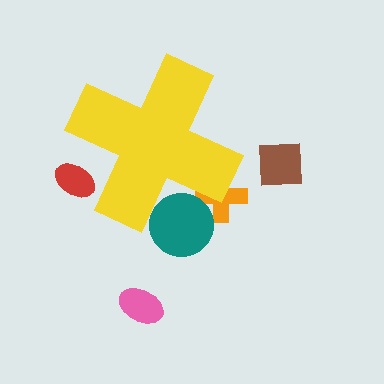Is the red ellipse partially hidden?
Yes, the red ellipse is partially hidden behind the yellow cross.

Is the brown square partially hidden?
No, the brown square is fully visible.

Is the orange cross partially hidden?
Yes, the orange cross is partially hidden behind the yellow cross.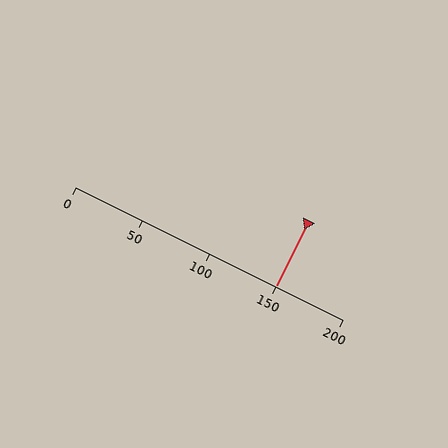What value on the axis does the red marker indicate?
The marker indicates approximately 150.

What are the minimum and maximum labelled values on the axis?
The axis runs from 0 to 200.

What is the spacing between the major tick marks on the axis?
The major ticks are spaced 50 apart.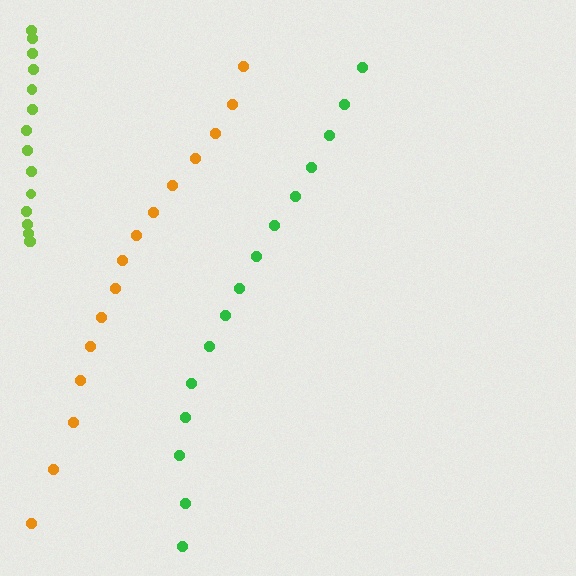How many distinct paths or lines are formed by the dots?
There are 3 distinct paths.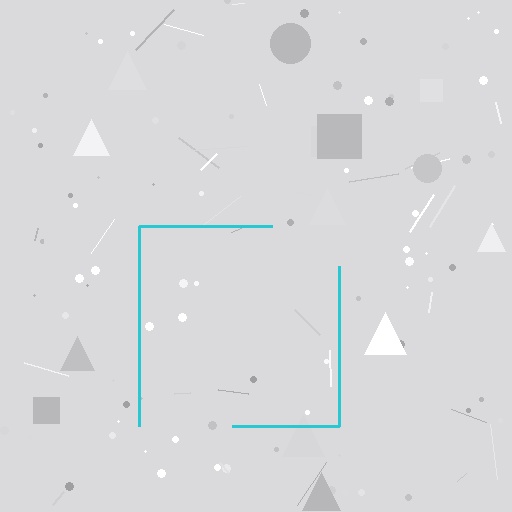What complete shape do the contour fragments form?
The contour fragments form a square.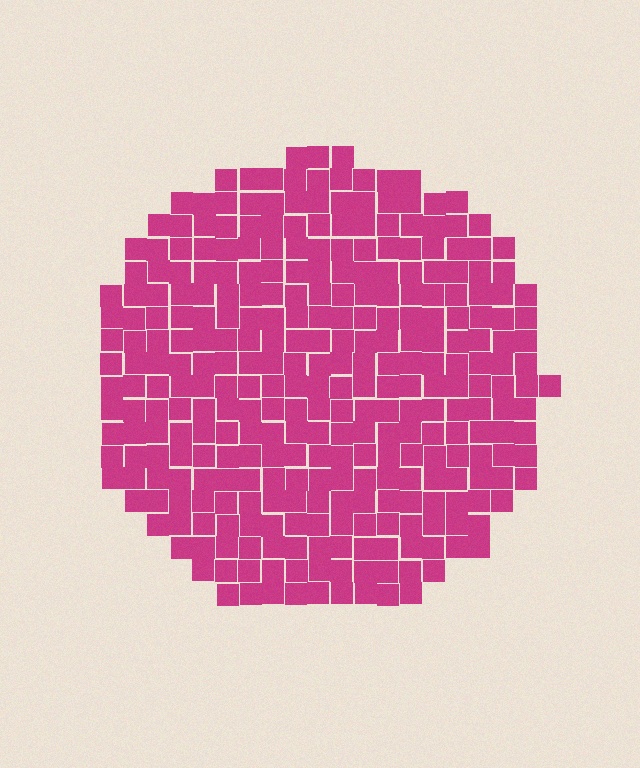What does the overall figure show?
The overall figure shows a circle.